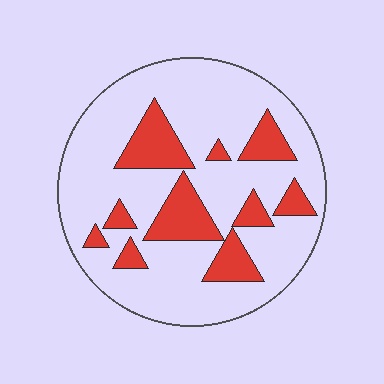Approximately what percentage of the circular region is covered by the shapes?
Approximately 25%.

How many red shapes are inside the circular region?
10.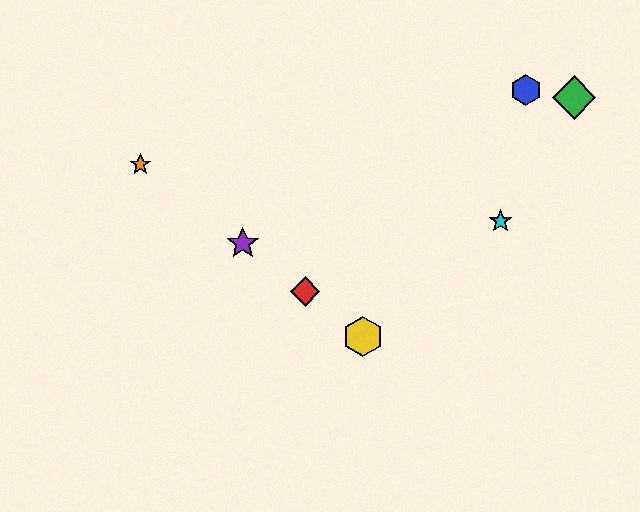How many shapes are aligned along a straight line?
4 shapes (the red diamond, the yellow hexagon, the purple star, the orange star) are aligned along a straight line.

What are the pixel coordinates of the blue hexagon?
The blue hexagon is at (526, 90).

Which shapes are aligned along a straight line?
The red diamond, the yellow hexagon, the purple star, the orange star are aligned along a straight line.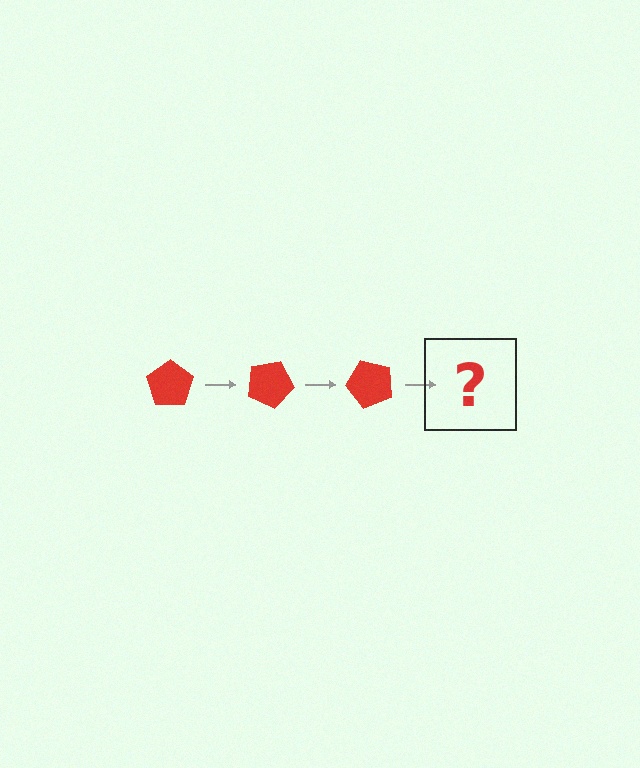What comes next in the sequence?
The next element should be a red pentagon rotated 75 degrees.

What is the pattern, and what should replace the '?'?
The pattern is that the pentagon rotates 25 degrees each step. The '?' should be a red pentagon rotated 75 degrees.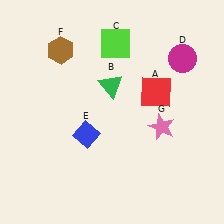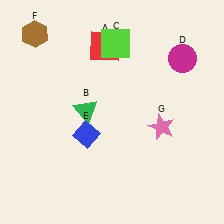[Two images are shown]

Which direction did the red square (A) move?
The red square (A) moved left.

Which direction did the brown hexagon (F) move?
The brown hexagon (F) moved left.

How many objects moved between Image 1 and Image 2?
3 objects moved between the two images.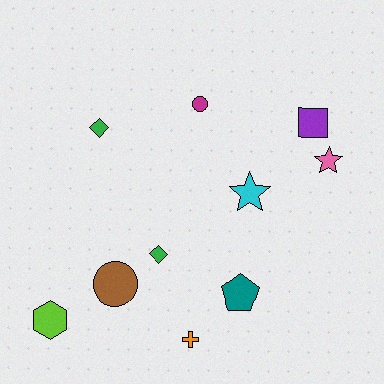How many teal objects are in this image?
There is 1 teal object.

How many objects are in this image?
There are 10 objects.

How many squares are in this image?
There is 1 square.